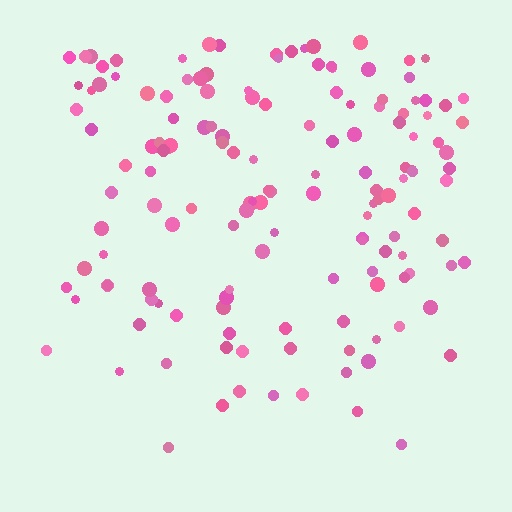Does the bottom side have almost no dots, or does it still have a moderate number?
Still a moderate number, just noticeably fewer than the top.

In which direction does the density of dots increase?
From bottom to top, with the top side densest.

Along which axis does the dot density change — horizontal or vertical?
Vertical.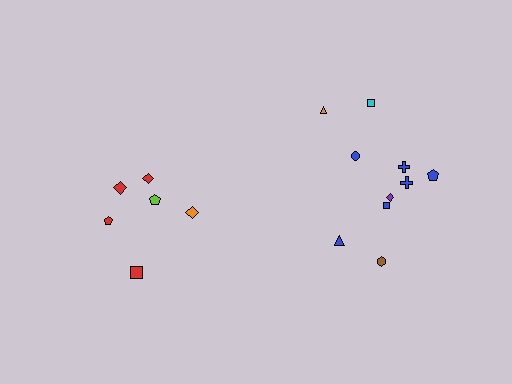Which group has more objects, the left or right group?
The right group.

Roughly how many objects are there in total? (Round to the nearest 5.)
Roughly 15 objects in total.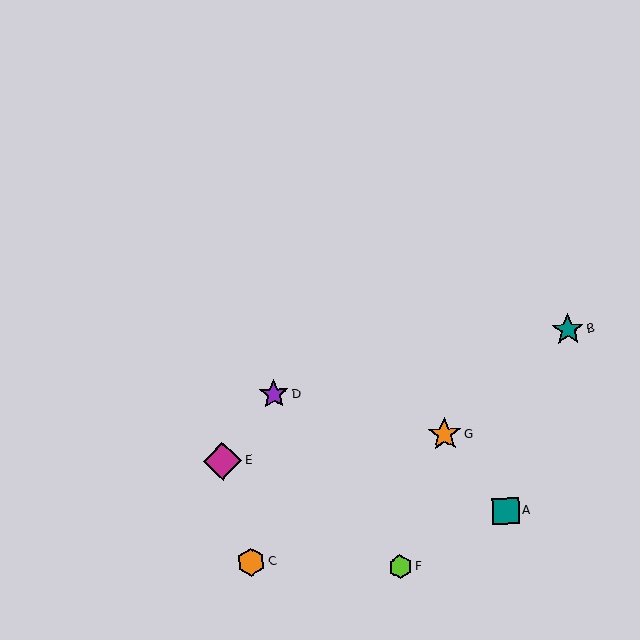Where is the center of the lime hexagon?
The center of the lime hexagon is at (401, 567).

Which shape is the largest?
The magenta diamond (labeled E) is the largest.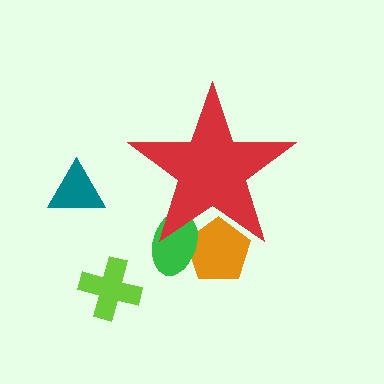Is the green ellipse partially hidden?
Yes, the green ellipse is partially hidden behind the red star.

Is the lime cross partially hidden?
No, the lime cross is fully visible.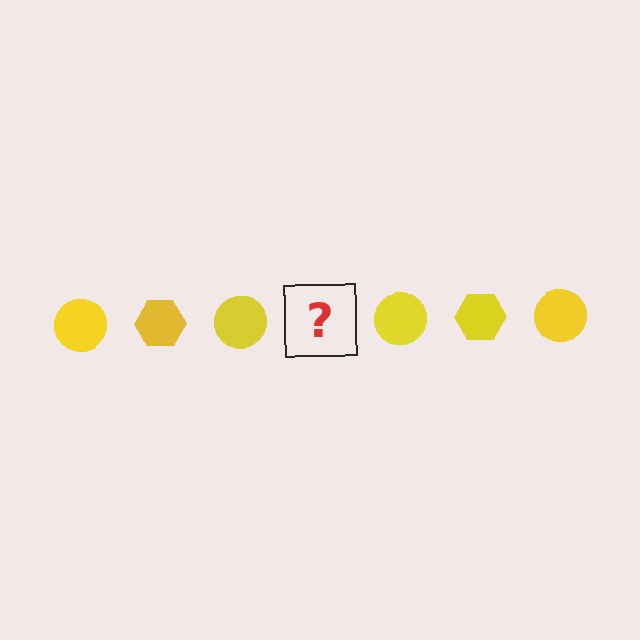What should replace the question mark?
The question mark should be replaced with a yellow hexagon.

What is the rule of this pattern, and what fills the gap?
The rule is that the pattern cycles through circle, hexagon shapes in yellow. The gap should be filled with a yellow hexagon.